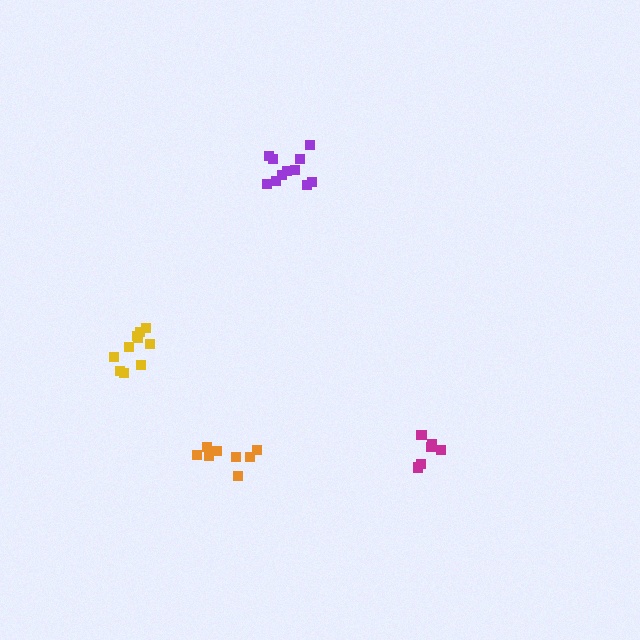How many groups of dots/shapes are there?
There are 4 groups.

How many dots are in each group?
Group 1: 10 dots, Group 2: 11 dots, Group 3: 7 dots, Group 4: 8 dots (36 total).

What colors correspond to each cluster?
The clusters are colored: yellow, purple, magenta, orange.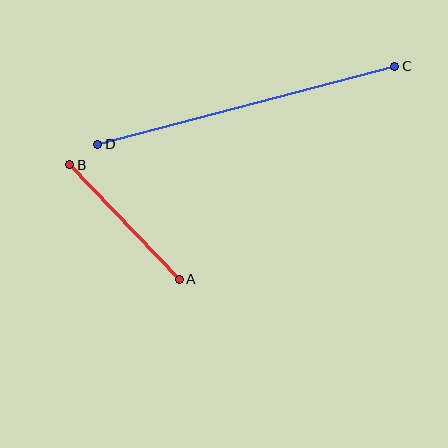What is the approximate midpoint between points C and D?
The midpoint is at approximately (246, 105) pixels.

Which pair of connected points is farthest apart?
Points C and D are farthest apart.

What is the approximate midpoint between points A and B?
The midpoint is at approximately (125, 222) pixels.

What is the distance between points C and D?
The distance is approximately 307 pixels.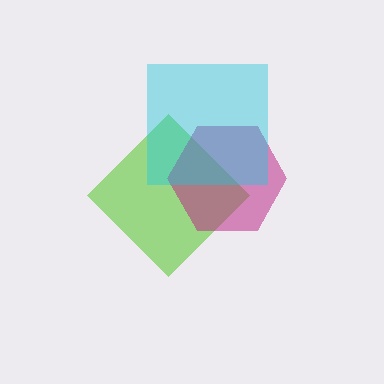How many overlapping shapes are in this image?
There are 3 overlapping shapes in the image.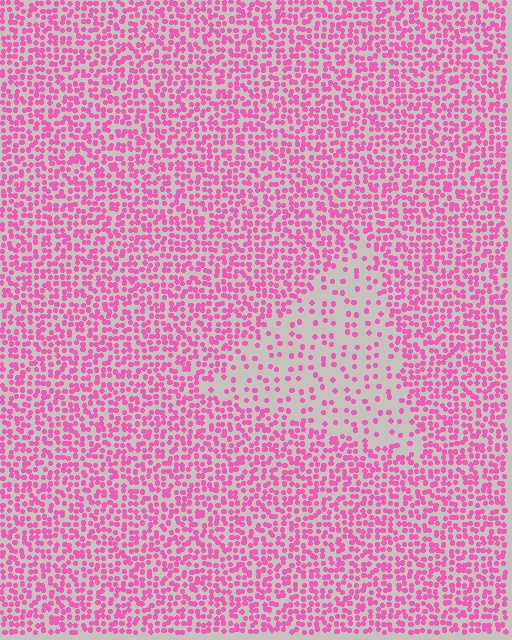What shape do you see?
I see a triangle.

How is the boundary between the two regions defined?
The boundary is defined by a change in element density (approximately 2.7x ratio). All elements are the same color, size, and shape.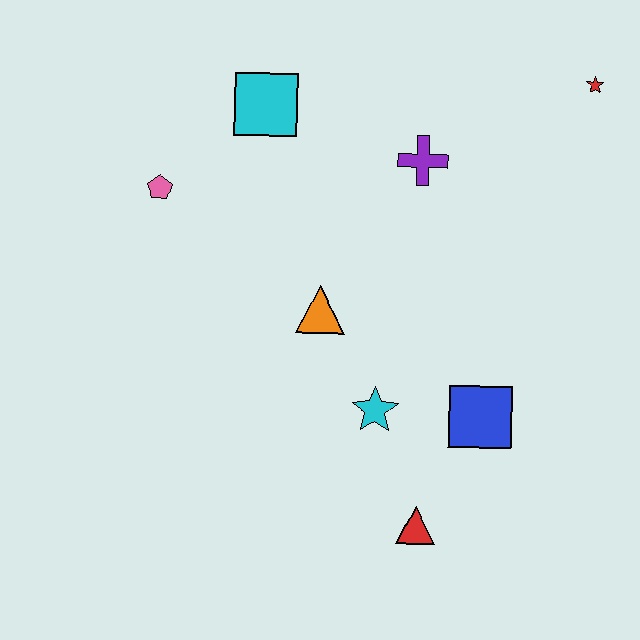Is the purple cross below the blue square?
No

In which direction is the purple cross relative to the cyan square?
The purple cross is to the right of the cyan square.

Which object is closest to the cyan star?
The blue square is closest to the cyan star.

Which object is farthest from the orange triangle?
The red star is farthest from the orange triangle.